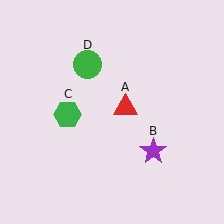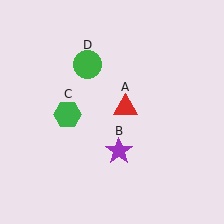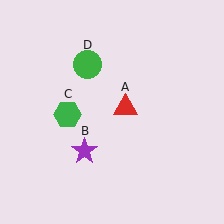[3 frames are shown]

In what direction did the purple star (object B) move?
The purple star (object B) moved left.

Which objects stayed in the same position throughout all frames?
Red triangle (object A) and green hexagon (object C) and green circle (object D) remained stationary.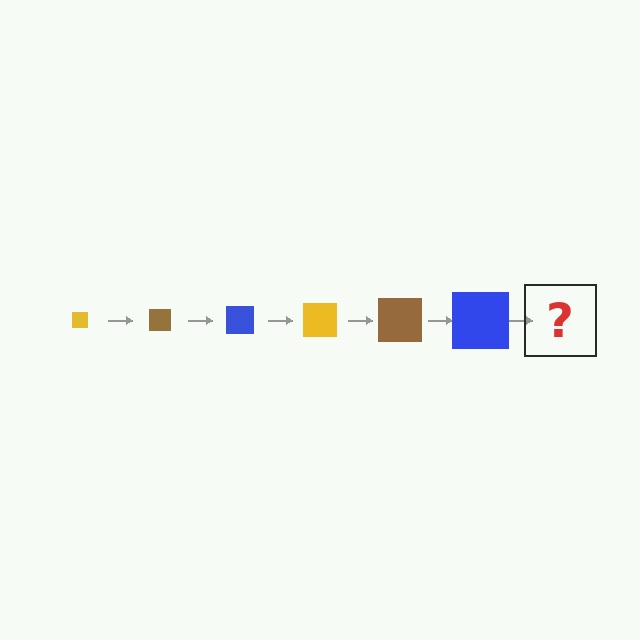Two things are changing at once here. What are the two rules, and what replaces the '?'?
The two rules are that the square grows larger each step and the color cycles through yellow, brown, and blue. The '?' should be a yellow square, larger than the previous one.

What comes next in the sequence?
The next element should be a yellow square, larger than the previous one.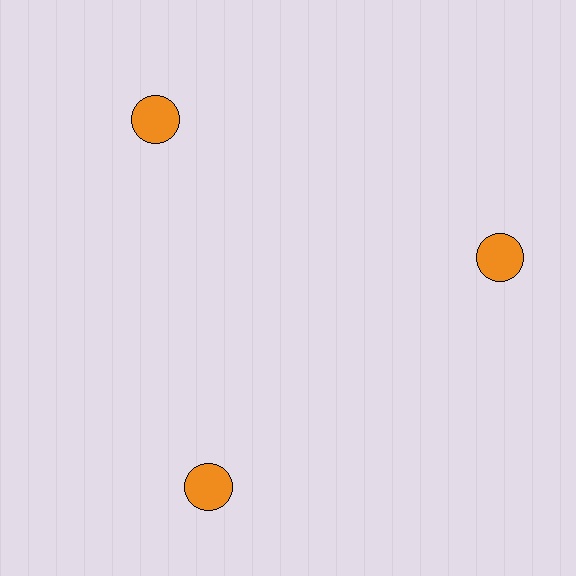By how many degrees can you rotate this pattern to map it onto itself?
The pattern maps onto itself every 120 degrees of rotation.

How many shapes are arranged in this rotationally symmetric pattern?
There are 3 shapes, arranged in 3 groups of 1.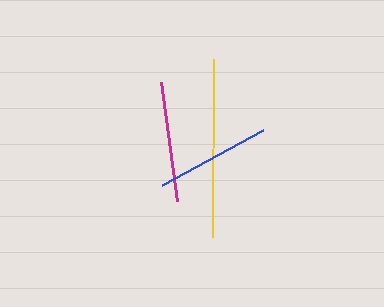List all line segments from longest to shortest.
From longest to shortest: yellow, magenta, blue.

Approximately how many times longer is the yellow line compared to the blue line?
The yellow line is approximately 1.5 times the length of the blue line.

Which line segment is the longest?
The yellow line is the longest at approximately 178 pixels.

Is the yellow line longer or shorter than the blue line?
The yellow line is longer than the blue line.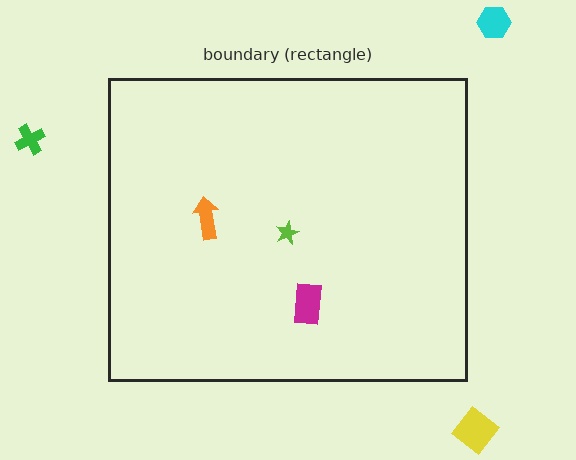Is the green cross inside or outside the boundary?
Outside.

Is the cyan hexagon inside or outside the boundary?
Outside.